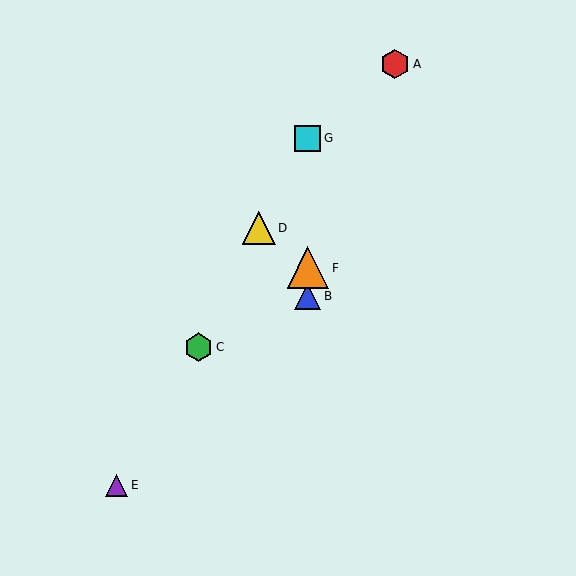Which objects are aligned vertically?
Objects B, F, G are aligned vertically.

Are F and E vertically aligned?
No, F is at x≈308 and E is at x≈117.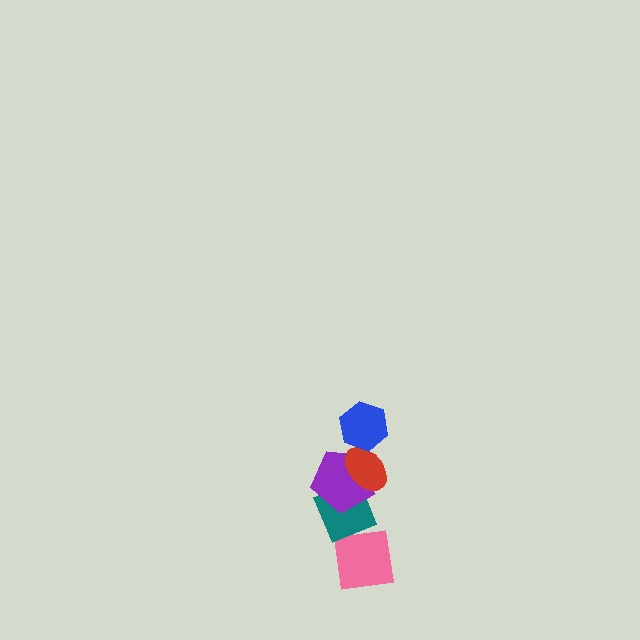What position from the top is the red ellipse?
The red ellipse is 2nd from the top.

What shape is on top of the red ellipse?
The blue hexagon is on top of the red ellipse.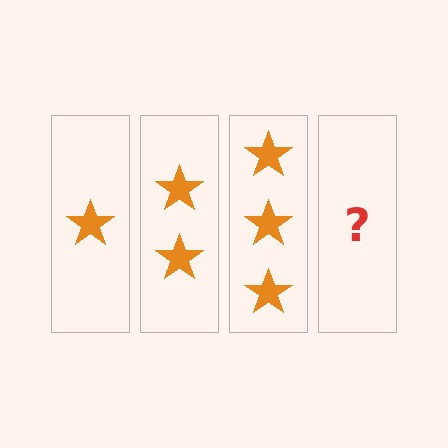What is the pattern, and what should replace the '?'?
The pattern is that each step adds one more star. The '?' should be 4 stars.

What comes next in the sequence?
The next element should be 4 stars.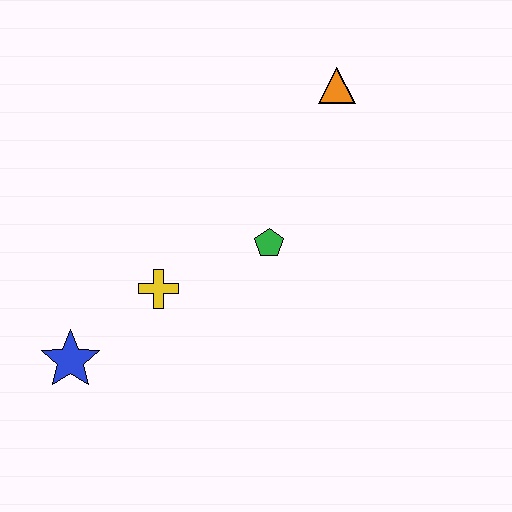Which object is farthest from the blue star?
The orange triangle is farthest from the blue star.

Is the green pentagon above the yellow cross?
Yes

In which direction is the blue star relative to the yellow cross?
The blue star is to the left of the yellow cross.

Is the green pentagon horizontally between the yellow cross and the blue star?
No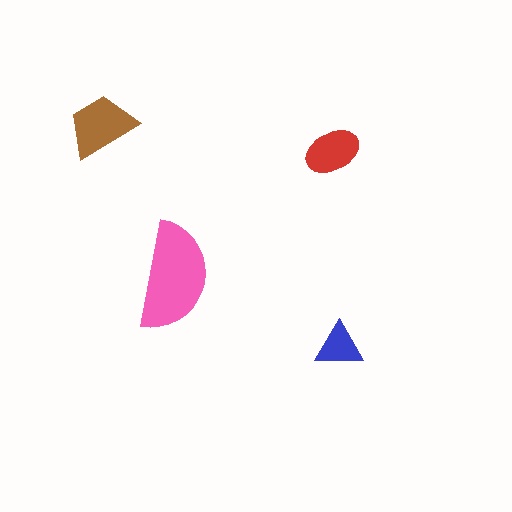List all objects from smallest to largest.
The blue triangle, the red ellipse, the brown trapezoid, the pink semicircle.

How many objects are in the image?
There are 4 objects in the image.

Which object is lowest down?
The blue triangle is bottommost.